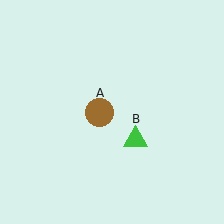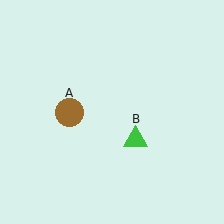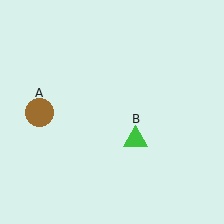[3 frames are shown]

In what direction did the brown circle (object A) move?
The brown circle (object A) moved left.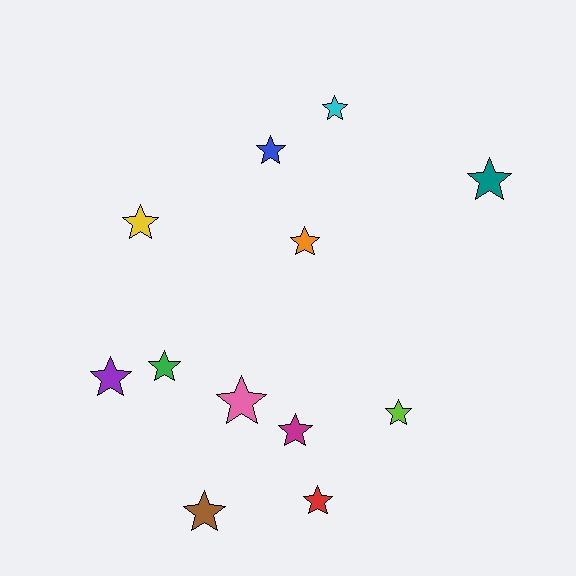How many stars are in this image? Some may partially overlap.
There are 12 stars.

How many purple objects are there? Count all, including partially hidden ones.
There is 1 purple object.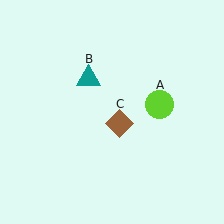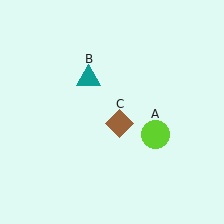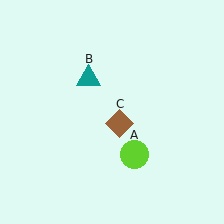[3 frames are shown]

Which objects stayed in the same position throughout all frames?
Teal triangle (object B) and brown diamond (object C) remained stationary.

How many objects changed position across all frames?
1 object changed position: lime circle (object A).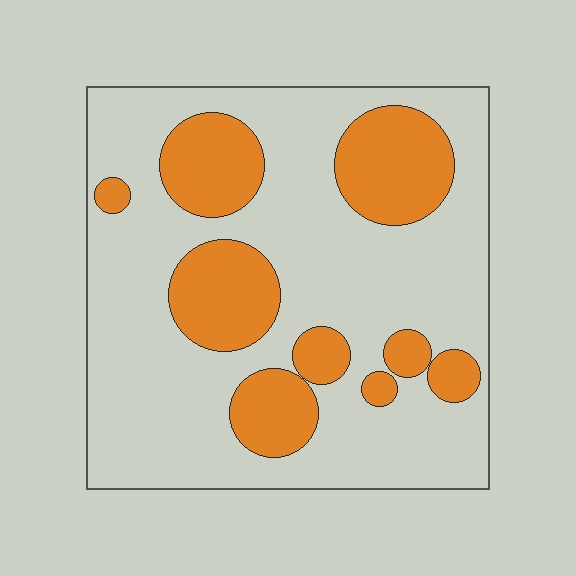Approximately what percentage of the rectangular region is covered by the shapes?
Approximately 30%.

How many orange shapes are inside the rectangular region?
9.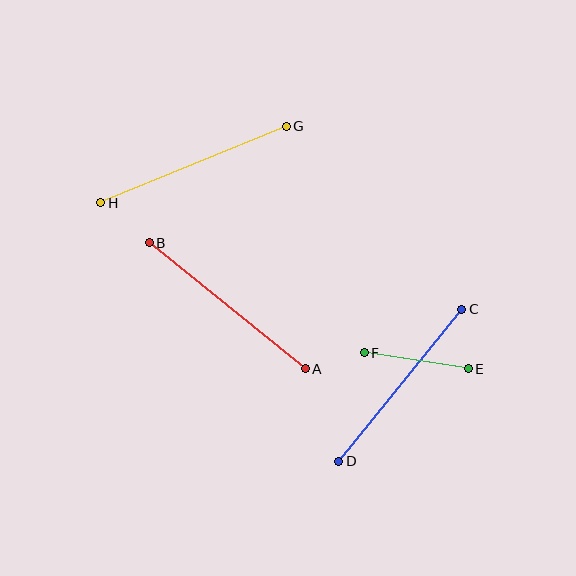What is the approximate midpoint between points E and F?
The midpoint is at approximately (416, 361) pixels.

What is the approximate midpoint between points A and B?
The midpoint is at approximately (227, 306) pixels.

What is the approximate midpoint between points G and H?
The midpoint is at approximately (193, 164) pixels.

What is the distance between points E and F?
The distance is approximately 105 pixels.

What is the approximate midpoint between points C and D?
The midpoint is at approximately (400, 385) pixels.